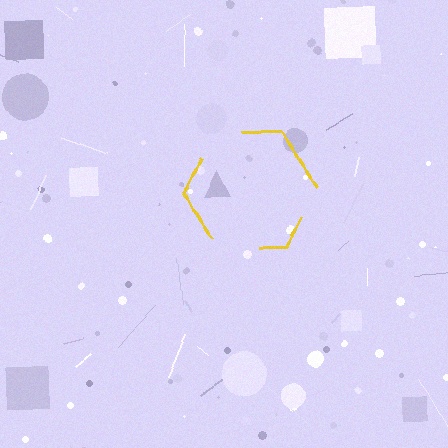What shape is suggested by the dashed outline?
The dashed outline suggests a hexagon.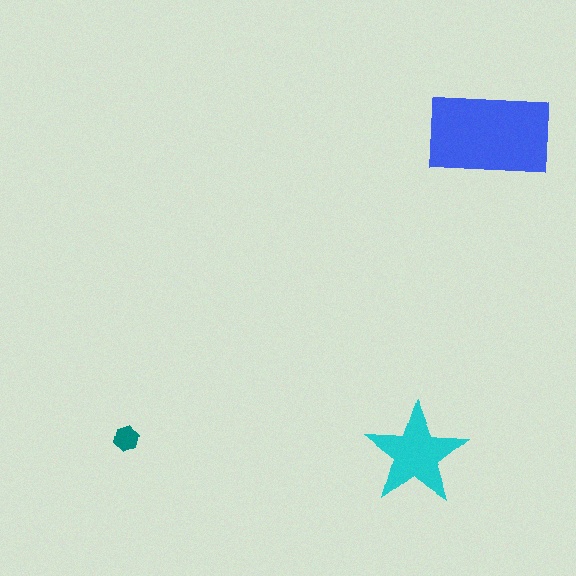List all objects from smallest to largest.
The teal hexagon, the cyan star, the blue rectangle.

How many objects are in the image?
There are 3 objects in the image.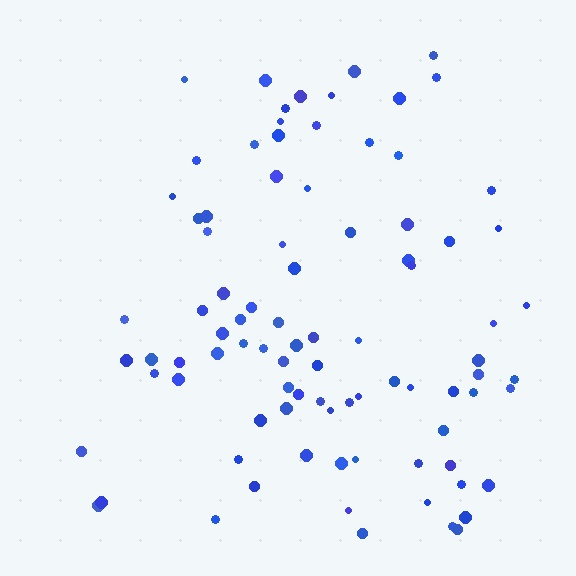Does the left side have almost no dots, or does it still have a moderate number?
Still a moderate number, just noticeably fewer than the right.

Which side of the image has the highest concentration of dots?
The right.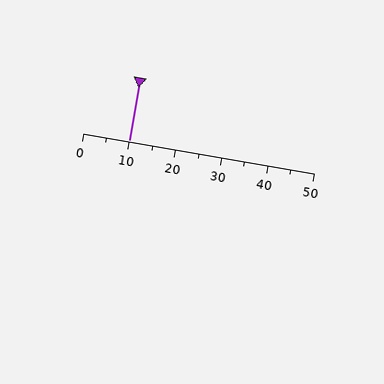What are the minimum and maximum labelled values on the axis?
The axis runs from 0 to 50.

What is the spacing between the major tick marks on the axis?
The major ticks are spaced 10 apart.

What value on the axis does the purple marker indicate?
The marker indicates approximately 10.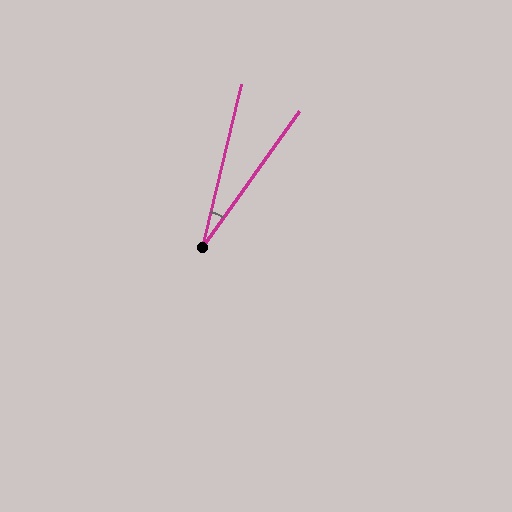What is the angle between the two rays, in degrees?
Approximately 22 degrees.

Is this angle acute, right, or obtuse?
It is acute.